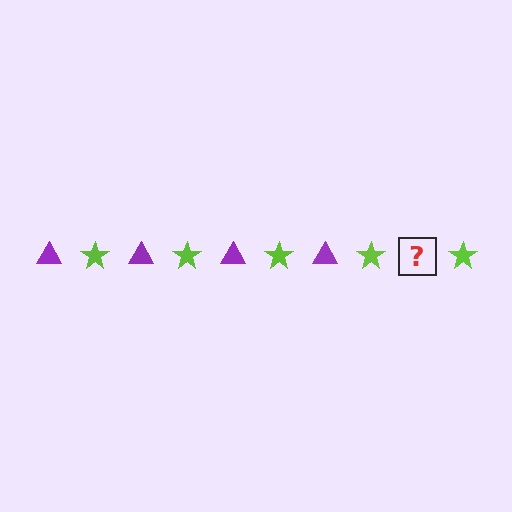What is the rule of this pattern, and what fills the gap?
The rule is that the pattern alternates between purple triangle and lime star. The gap should be filled with a purple triangle.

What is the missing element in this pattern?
The missing element is a purple triangle.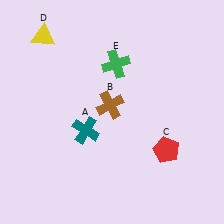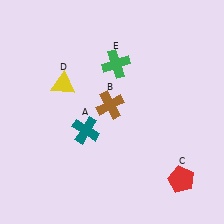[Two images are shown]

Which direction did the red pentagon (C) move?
The red pentagon (C) moved down.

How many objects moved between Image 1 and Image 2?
2 objects moved between the two images.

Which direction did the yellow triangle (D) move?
The yellow triangle (D) moved down.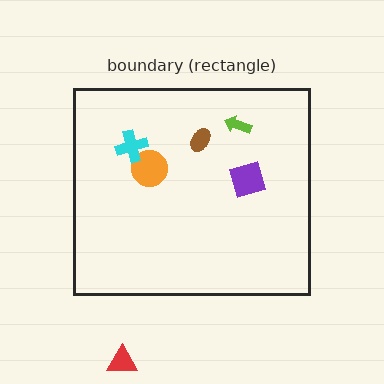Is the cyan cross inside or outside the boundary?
Inside.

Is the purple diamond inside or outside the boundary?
Inside.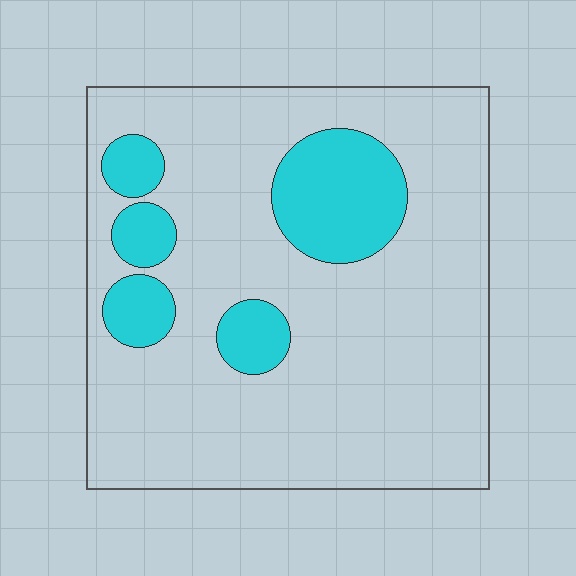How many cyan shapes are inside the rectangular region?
5.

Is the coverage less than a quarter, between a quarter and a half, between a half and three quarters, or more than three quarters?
Less than a quarter.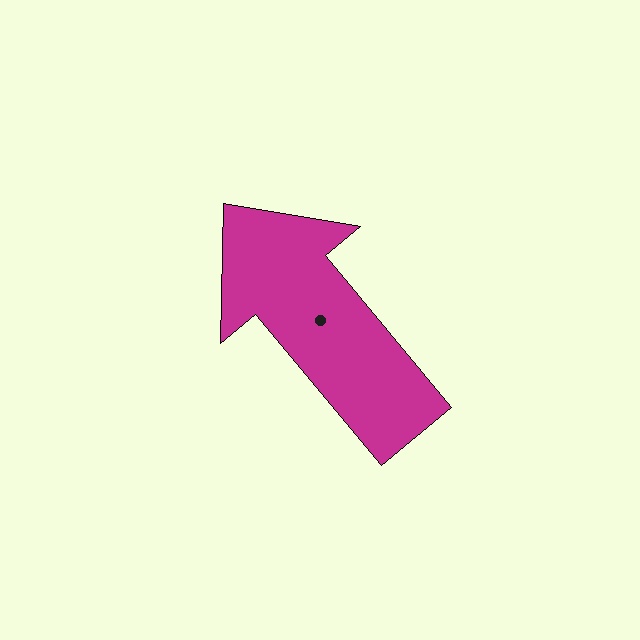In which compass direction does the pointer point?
Northwest.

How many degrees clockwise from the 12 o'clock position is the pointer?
Approximately 320 degrees.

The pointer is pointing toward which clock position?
Roughly 11 o'clock.